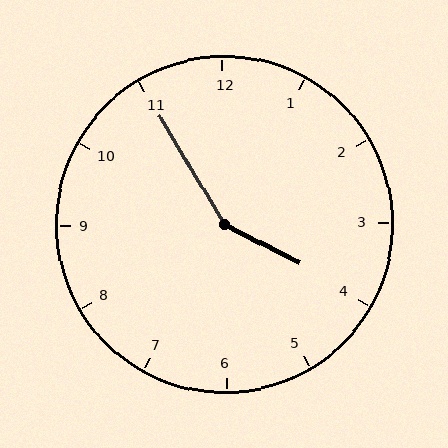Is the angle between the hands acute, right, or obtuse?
It is obtuse.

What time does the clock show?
3:55.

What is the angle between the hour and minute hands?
Approximately 148 degrees.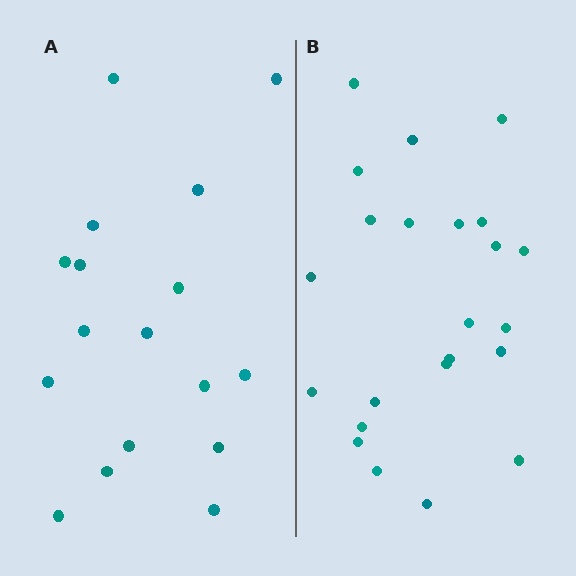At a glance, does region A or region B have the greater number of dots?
Region B (the right region) has more dots.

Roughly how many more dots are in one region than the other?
Region B has about 6 more dots than region A.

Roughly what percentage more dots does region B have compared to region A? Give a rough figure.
About 35% more.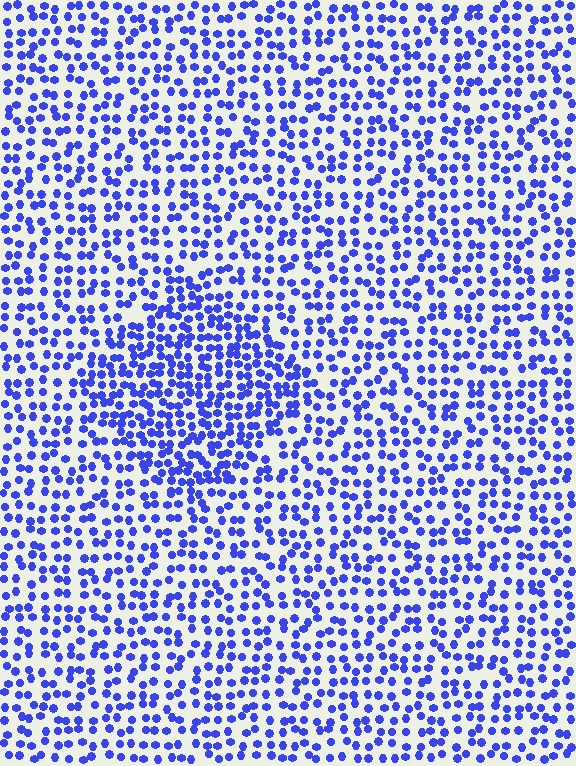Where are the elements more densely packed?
The elements are more densely packed inside the diamond boundary.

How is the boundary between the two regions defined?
The boundary is defined by a change in element density (approximately 1.6x ratio). All elements are the same color, size, and shape.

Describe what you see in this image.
The image contains small blue elements arranged at two different densities. A diamond-shaped region is visible where the elements are more densely packed than the surrounding area.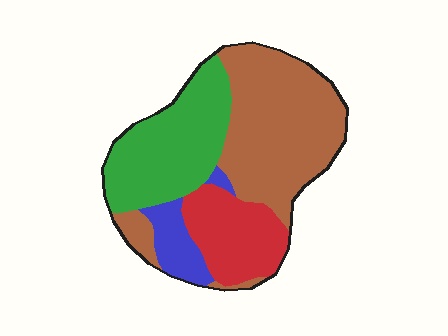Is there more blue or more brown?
Brown.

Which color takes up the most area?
Brown, at roughly 45%.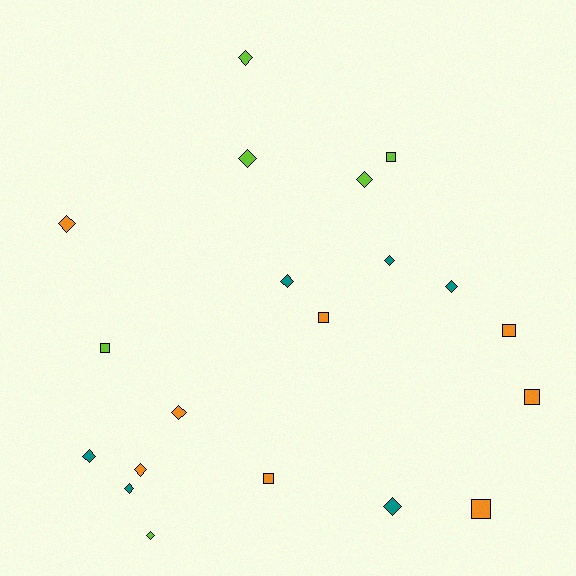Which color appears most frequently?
Orange, with 8 objects.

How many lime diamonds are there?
There are 4 lime diamonds.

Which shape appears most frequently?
Diamond, with 13 objects.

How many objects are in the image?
There are 20 objects.